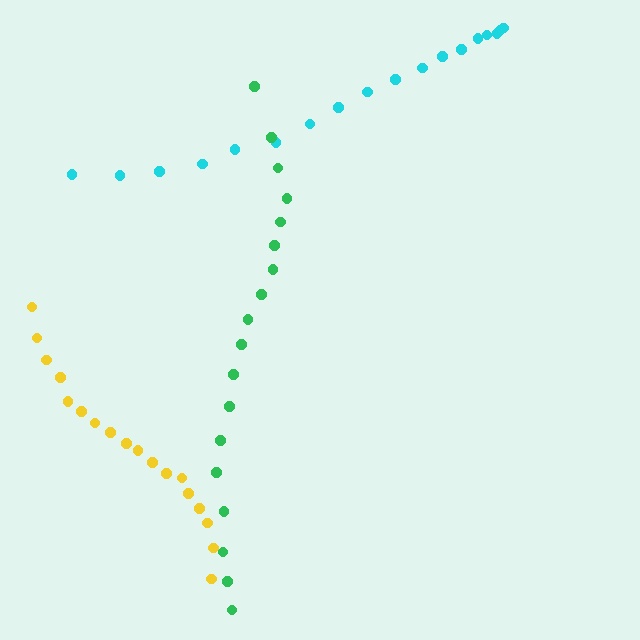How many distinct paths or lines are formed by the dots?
There are 3 distinct paths.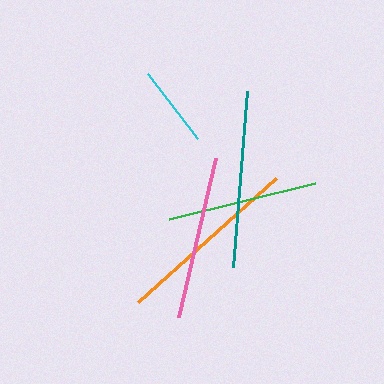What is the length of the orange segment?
The orange segment is approximately 185 pixels long.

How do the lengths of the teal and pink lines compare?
The teal and pink lines are approximately the same length.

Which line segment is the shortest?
The cyan line is the shortest at approximately 82 pixels.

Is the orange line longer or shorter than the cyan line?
The orange line is longer than the cyan line.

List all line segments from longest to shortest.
From longest to shortest: orange, teal, pink, green, cyan.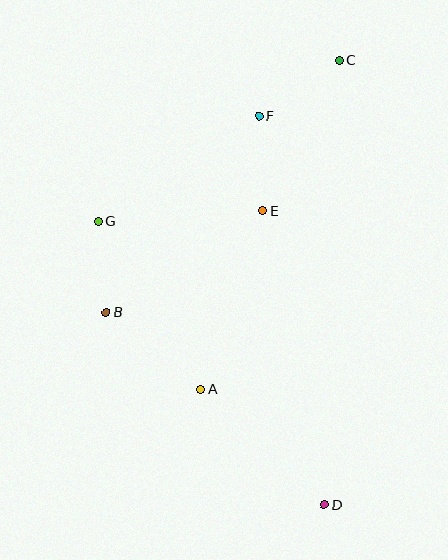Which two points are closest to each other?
Points B and G are closest to each other.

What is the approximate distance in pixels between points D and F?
The distance between D and F is approximately 394 pixels.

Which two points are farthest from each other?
Points C and D are farthest from each other.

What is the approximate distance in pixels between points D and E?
The distance between D and E is approximately 301 pixels.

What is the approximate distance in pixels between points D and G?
The distance between D and G is approximately 362 pixels.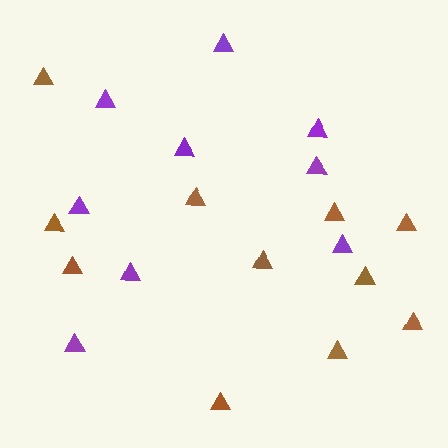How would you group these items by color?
There are 2 groups: one group of purple triangles (9) and one group of brown triangles (11).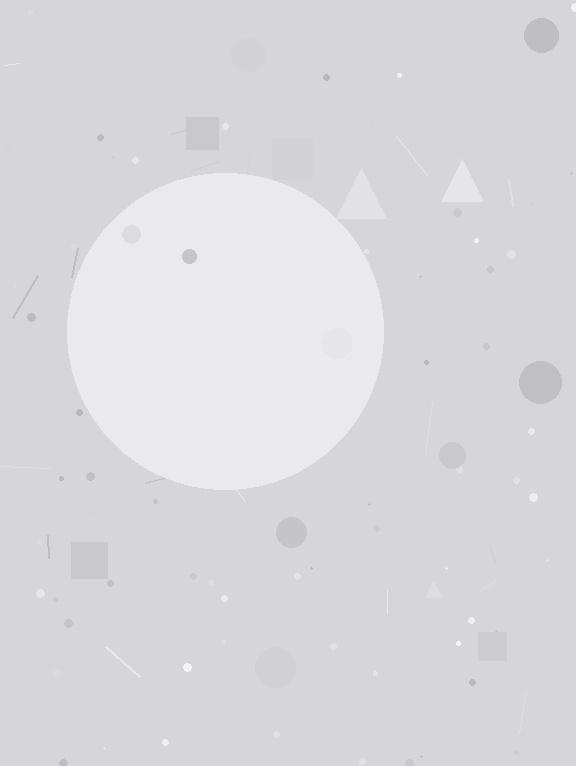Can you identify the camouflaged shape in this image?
The camouflaged shape is a circle.